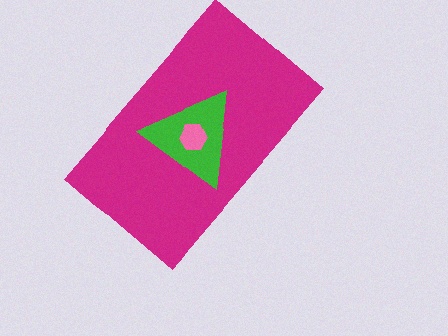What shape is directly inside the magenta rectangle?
The green triangle.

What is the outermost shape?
The magenta rectangle.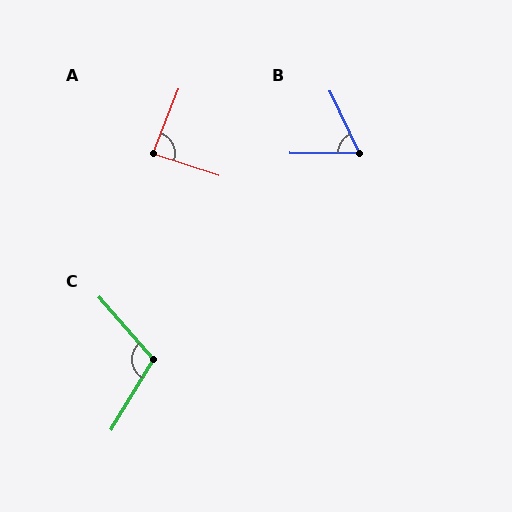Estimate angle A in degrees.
Approximately 86 degrees.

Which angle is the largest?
C, at approximately 108 degrees.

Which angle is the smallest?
B, at approximately 64 degrees.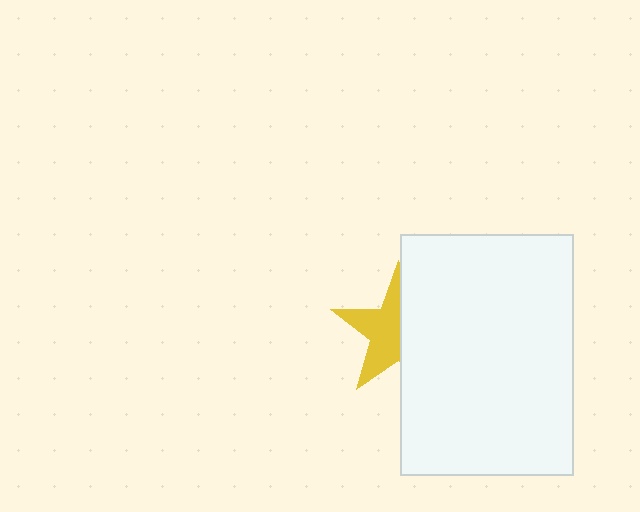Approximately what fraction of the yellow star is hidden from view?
Roughly 48% of the yellow star is hidden behind the white rectangle.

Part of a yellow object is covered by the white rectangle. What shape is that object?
It is a star.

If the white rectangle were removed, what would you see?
You would see the complete yellow star.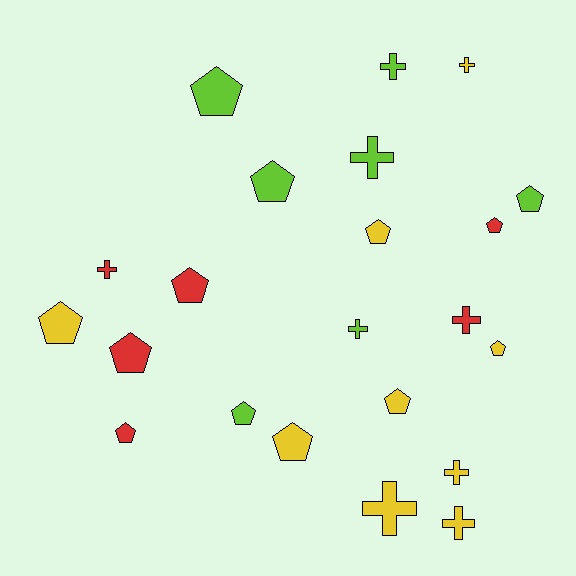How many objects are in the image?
There are 22 objects.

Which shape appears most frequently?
Pentagon, with 13 objects.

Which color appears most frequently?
Yellow, with 9 objects.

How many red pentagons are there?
There are 4 red pentagons.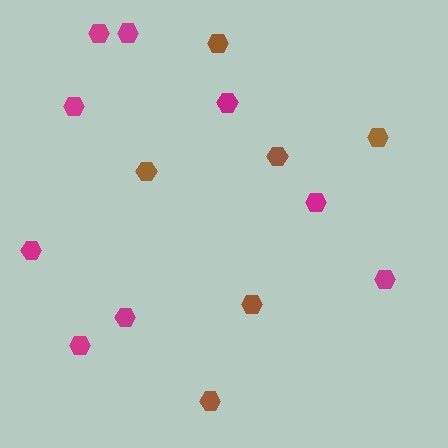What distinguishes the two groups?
There are 2 groups: one group of brown hexagons (6) and one group of magenta hexagons (9).